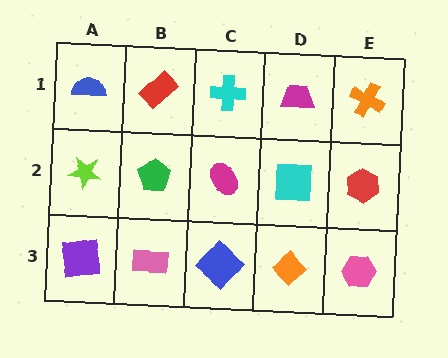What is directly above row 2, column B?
A red rectangle.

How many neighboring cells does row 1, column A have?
2.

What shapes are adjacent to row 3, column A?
A lime star (row 2, column A), a pink rectangle (row 3, column B).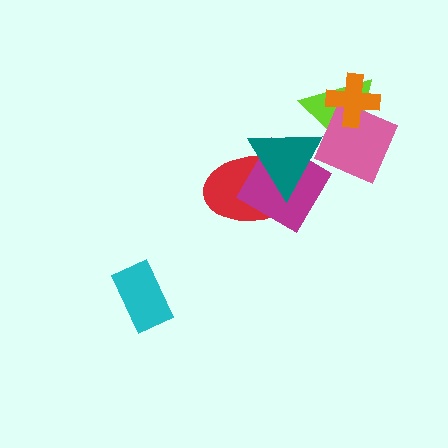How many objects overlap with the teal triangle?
4 objects overlap with the teal triangle.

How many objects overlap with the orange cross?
2 objects overlap with the orange cross.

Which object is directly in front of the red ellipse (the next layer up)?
The magenta diamond is directly in front of the red ellipse.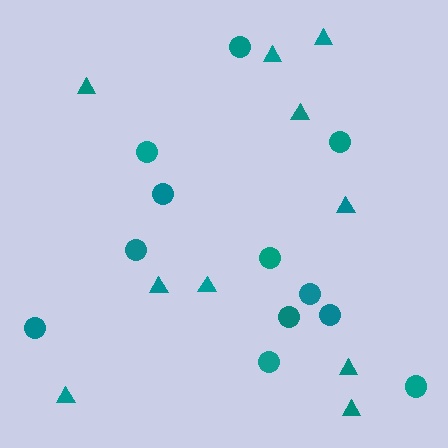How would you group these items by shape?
There are 2 groups: one group of circles (12) and one group of triangles (10).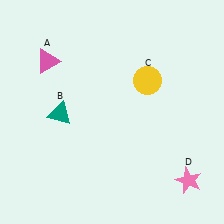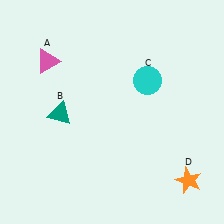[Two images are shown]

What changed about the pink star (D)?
In Image 1, D is pink. In Image 2, it changed to orange.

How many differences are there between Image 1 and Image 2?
There are 2 differences between the two images.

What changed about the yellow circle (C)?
In Image 1, C is yellow. In Image 2, it changed to cyan.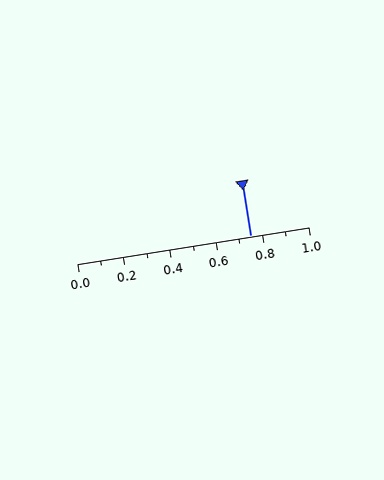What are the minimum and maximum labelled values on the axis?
The axis runs from 0.0 to 1.0.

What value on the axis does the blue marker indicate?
The marker indicates approximately 0.75.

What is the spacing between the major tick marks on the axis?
The major ticks are spaced 0.2 apart.